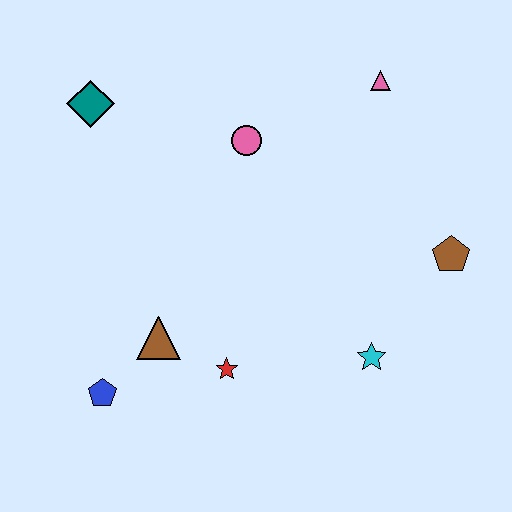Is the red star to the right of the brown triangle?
Yes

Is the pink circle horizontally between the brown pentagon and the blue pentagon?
Yes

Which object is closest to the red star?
The brown triangle is closest to the red star.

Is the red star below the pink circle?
Yes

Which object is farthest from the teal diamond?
The brown pentagon is farthest from the teal diamond.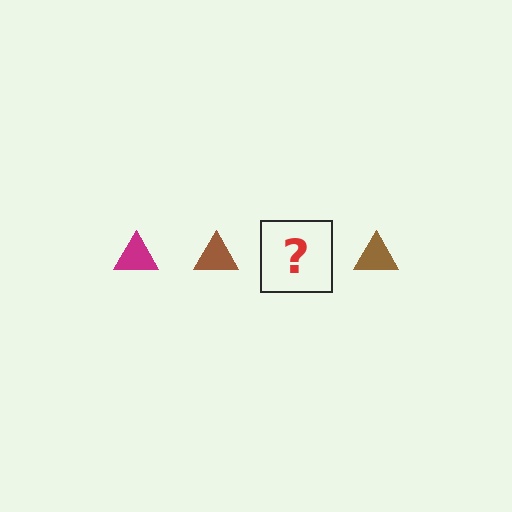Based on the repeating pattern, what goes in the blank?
The blank should be a magenta triangle.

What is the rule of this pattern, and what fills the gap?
The rule is that the pattern cycles through magenta, brown triangles. The gap should be filled with a magenta triangle.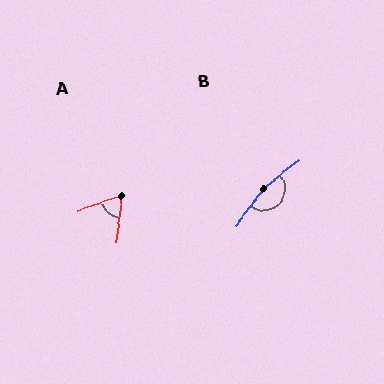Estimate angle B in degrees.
Approximately 165 degrees.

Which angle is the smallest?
A, at approximately 64 degrees.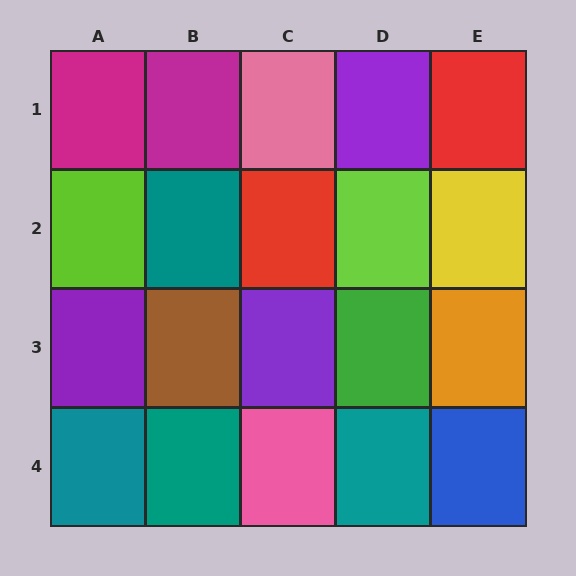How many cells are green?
1 cell is green.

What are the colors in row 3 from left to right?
Purple, brown, purple, green, orange.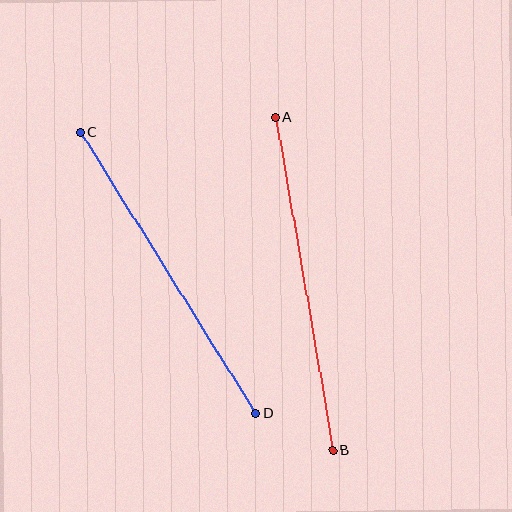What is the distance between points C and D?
The distance is approximately 331 pixels.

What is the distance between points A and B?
The distance is approximately 338 pixels.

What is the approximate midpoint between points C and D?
The midpoint is at approximately (168, 273) pixels.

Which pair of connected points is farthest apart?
Points A and B are farthest apart.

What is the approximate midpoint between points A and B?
The midpoint is at approximately (304, 283) pixels.